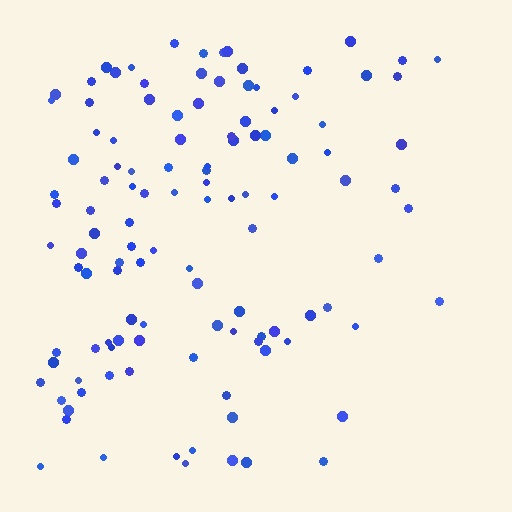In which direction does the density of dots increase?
From right to left, with the left side densest.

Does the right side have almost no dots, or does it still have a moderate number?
Still a moderate number, just noticeably fewer than the left.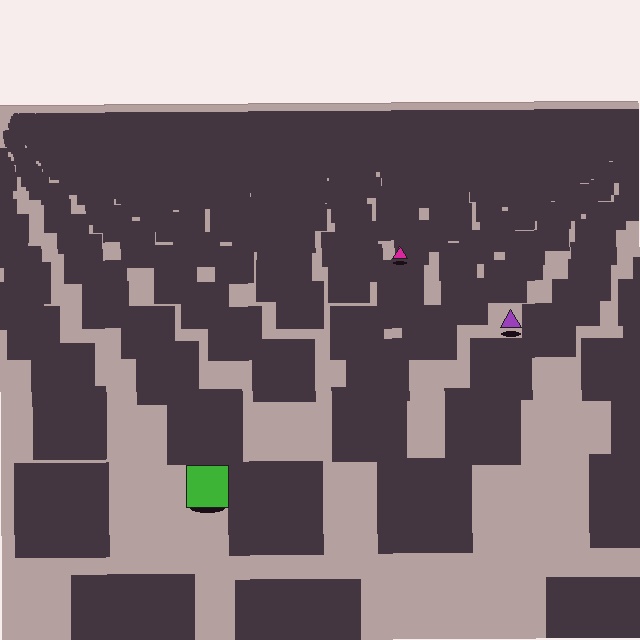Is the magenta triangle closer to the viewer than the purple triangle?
No. The purple triangle is closer — you can tell from the texture gradient: the ground texture is coarser near it.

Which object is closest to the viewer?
The green square is closest. The texture marks near it are larger and more spread out.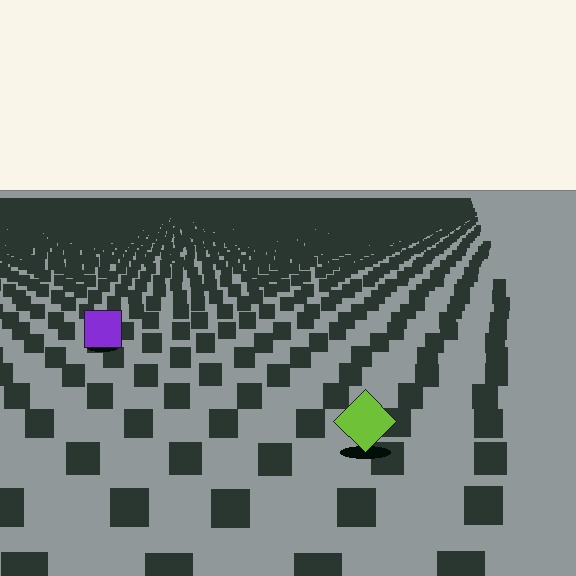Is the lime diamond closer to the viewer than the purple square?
Yes. The lime diamond is closer — you can tell from the texture gradient: the ground texture is coarser near it.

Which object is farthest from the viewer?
The purple square is farthest from the viewer. It appears smaller and the ground texture around it is denser.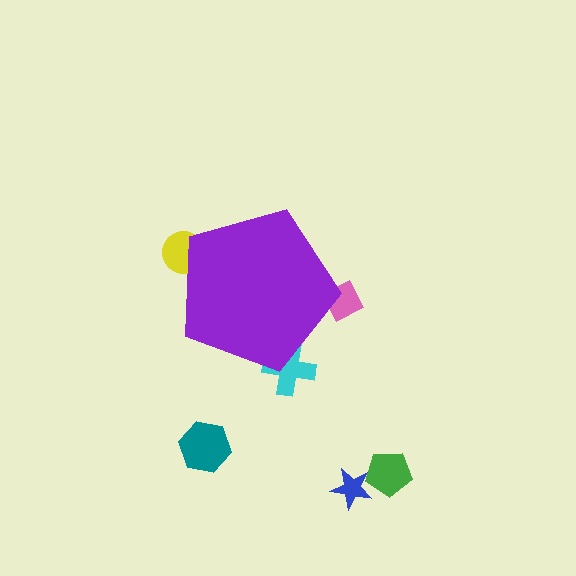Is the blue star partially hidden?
No, the blue star is fully visible.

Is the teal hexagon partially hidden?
No, the teal hexagon is fully visible.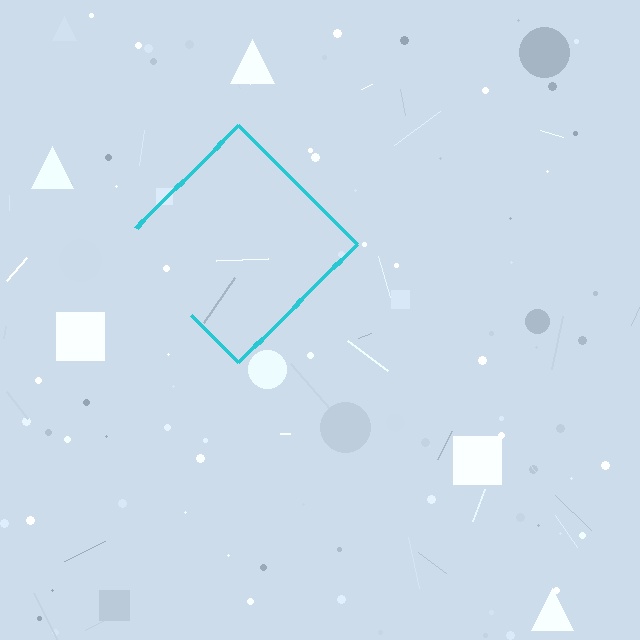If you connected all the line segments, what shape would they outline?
They would outline a diamond.